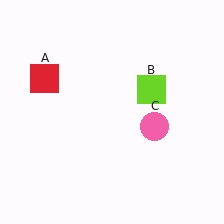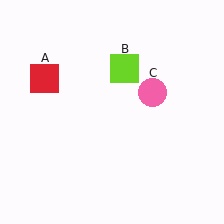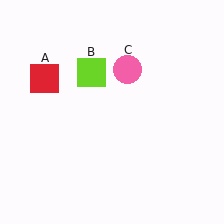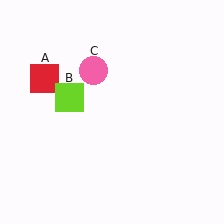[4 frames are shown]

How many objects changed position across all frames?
2 objects changed position: lime square (object B), pink circle (object C).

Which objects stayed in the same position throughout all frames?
Red square (object A) remained stationary.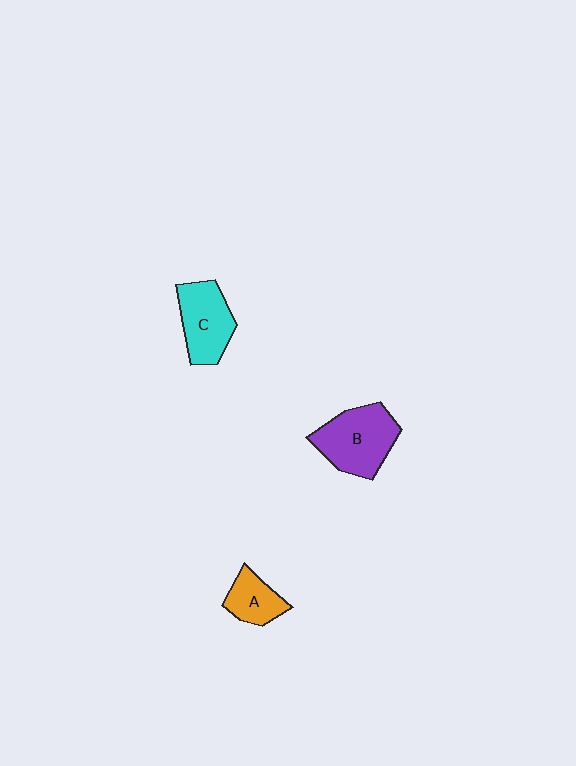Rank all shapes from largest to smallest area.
From largest to smallest: B (purple), C (cyan), A (orange).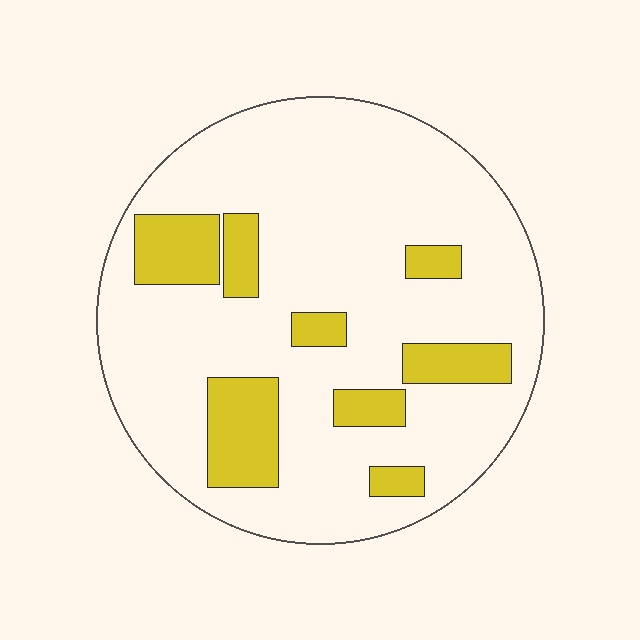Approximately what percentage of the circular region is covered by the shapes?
Approximately 20%.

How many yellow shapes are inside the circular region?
8.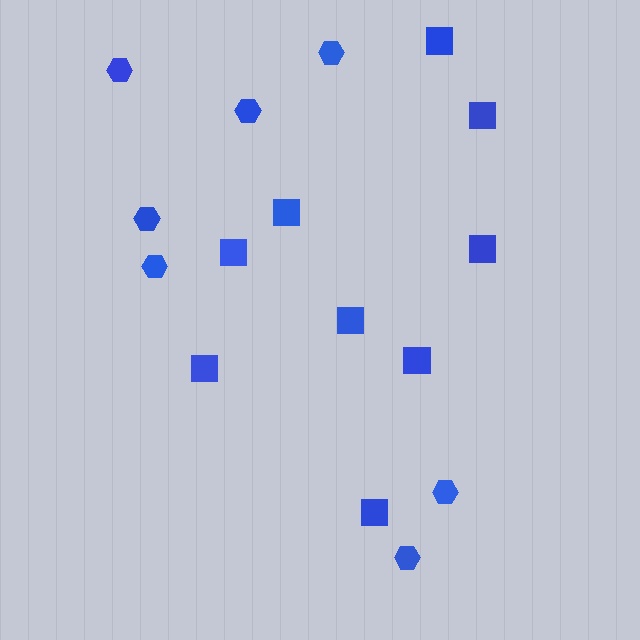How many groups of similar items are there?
There are 2 groups: one group of squares (9) and one group of hexagons (7).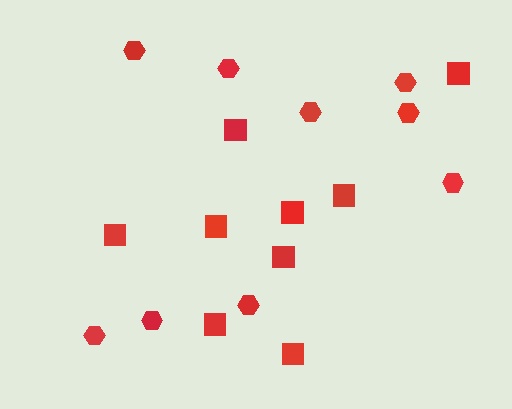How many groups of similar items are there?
There are 2 groups: one group of squares (9) and one group of hexagons (9).